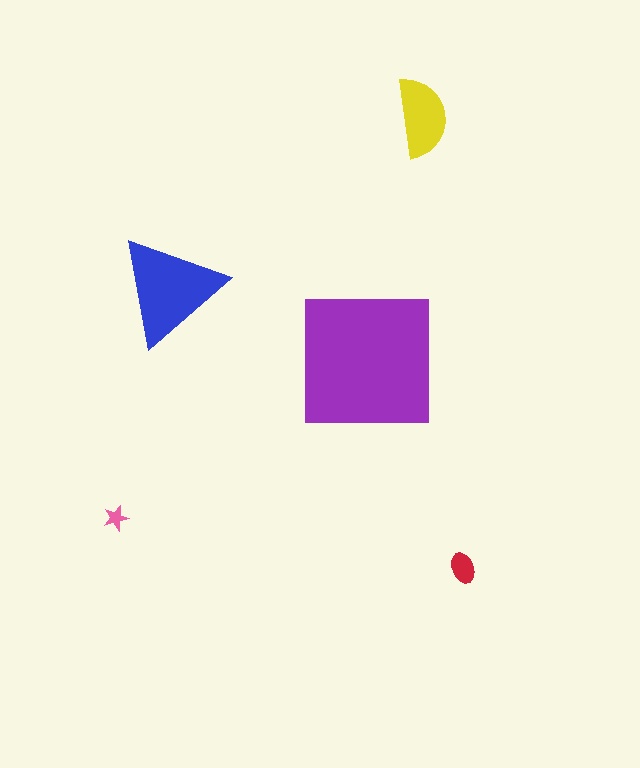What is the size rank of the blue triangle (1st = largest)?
2nd.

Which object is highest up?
The yellow semicircle is topmost.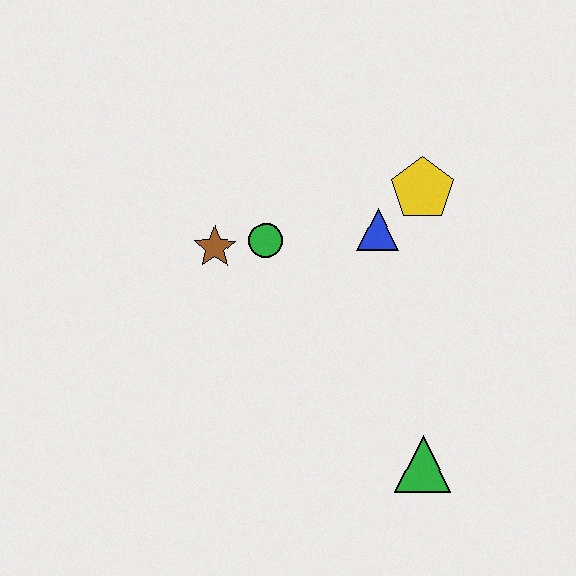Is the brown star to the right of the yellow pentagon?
No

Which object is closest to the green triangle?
The blue triangle is closest to the green triangle.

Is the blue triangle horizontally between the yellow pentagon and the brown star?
Yes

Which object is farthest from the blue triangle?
The green triangle is farthest from the blue triangle.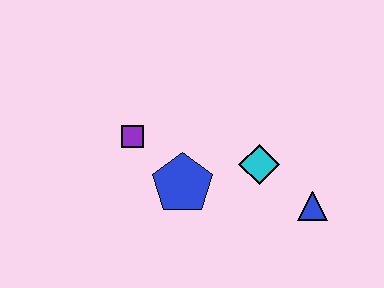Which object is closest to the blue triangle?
The cyan diamond is closest to the blue triangle.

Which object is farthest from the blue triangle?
The purple square is farthest from the blue triangle.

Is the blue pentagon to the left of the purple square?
No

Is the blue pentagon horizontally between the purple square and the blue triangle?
Yes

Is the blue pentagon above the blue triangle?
Yes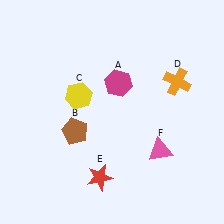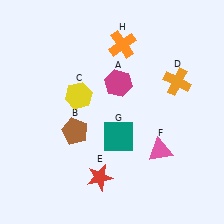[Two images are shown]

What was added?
A teal square (G), an orange cross (H) were added in Image 2.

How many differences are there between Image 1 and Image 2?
There are 2 differences between the two images.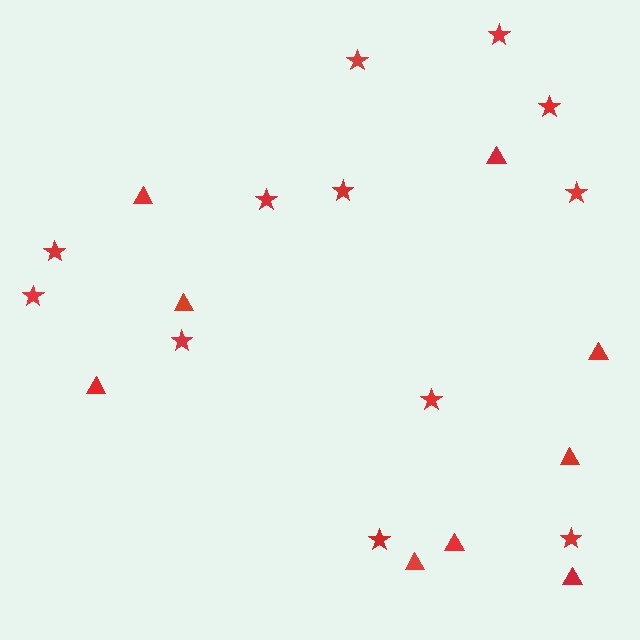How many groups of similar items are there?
There are 2 groups: one group of stars (12) and one group of triangles (9).